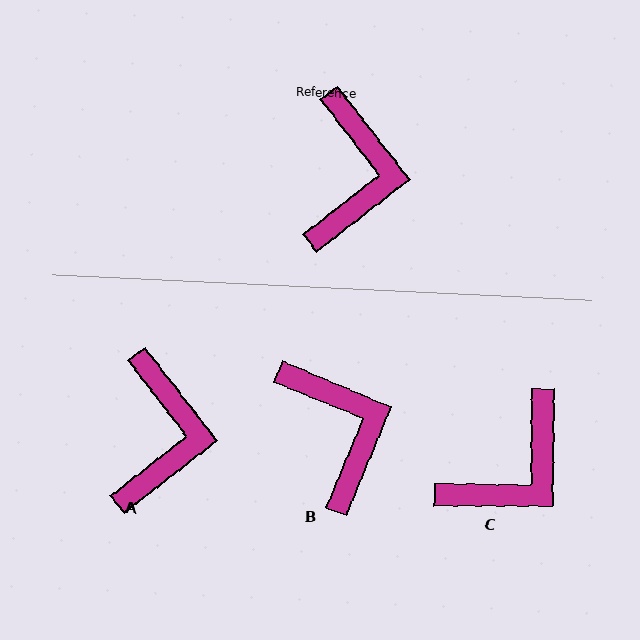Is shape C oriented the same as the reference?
No, it is off by about 38 degrees.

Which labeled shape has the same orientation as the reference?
A.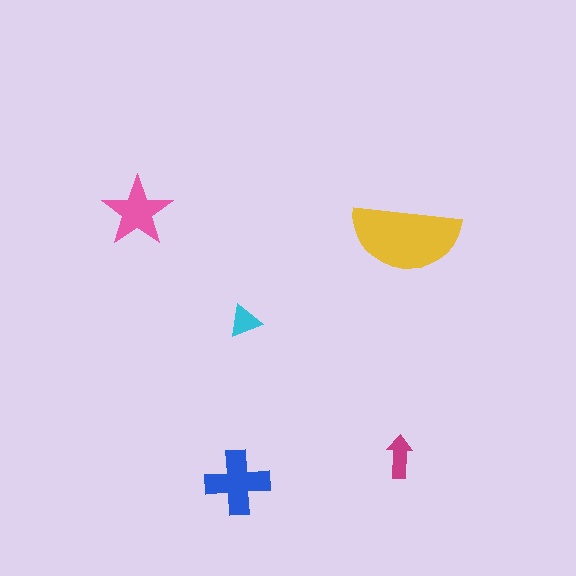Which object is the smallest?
The cyan triangle.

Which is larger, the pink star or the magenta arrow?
The pink star.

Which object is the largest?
The yellow semicircle.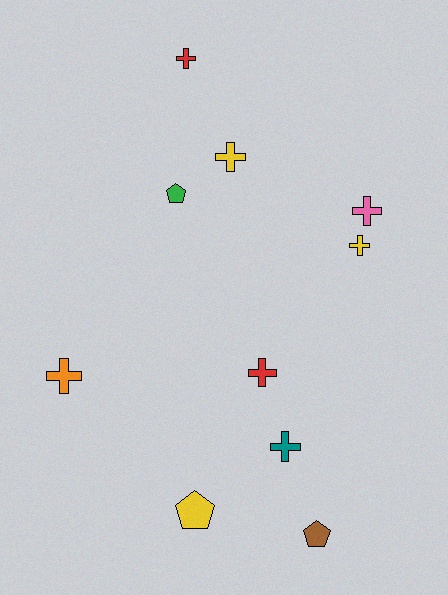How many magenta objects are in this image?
There are no magenta objects.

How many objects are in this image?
There are 10 objects.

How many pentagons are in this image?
There are 3 pentagons.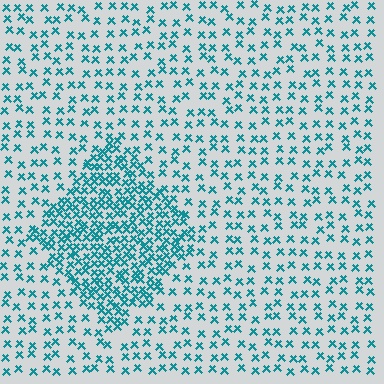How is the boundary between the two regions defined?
The boundary is defined by a change in element density (approximately 2.6x ratio). All elements are the same color, size, and shape.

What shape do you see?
I see a diamond.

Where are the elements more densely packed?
The elements are more densely packed inside the diamond boundary.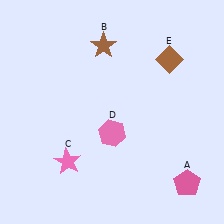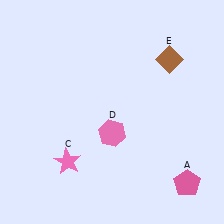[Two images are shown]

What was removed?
The brown star (B) was removed in Image 2.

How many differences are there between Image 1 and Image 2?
There is 1 difference between the two images.